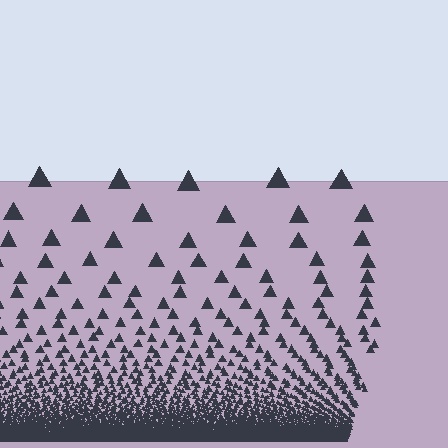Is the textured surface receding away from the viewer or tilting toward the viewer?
The surface appears to tilt toward the viewer. Texture elements get larger and sparser toward the top.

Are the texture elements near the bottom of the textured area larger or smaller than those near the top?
Smaller. The gradient is inverted — elements near the bottom are smaller and denser.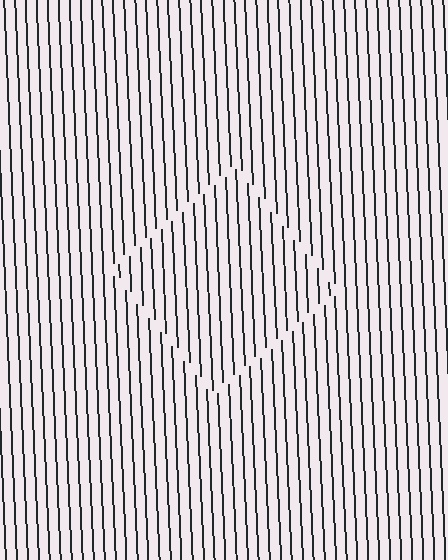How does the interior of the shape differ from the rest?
The interior of the shape contains the same grating, shifted by half a period — the contour is defined by the phase discontinuity where line-ends from the inner and outer gratings abut.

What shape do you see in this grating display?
An illusory square. The interior of the shape contains the same grating, shifted by half a period — the contour is defined by the phase discontinuity where line-ends from the inner and outer gratings abut.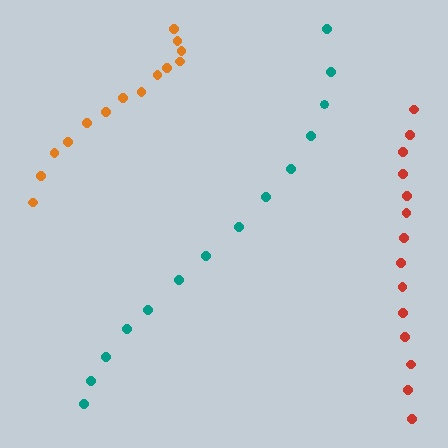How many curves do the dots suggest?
There are 3 distinct paths.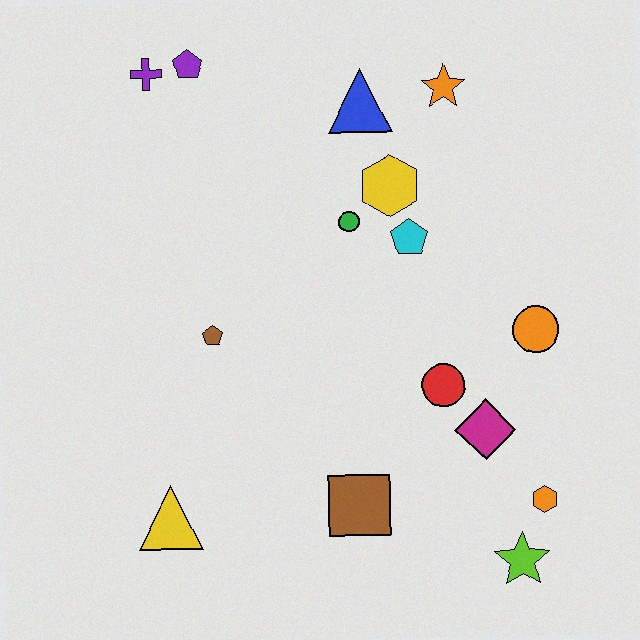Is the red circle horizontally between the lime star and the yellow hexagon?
Yes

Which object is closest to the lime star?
The orange hexagon is closest to the lime star.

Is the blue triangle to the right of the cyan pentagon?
No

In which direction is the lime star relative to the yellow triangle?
The lime star is to the right of the yellow triangle.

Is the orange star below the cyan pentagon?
No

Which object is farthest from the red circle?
The purple cross is farthest from the red circle.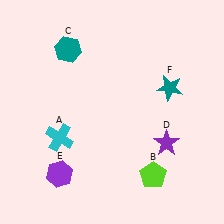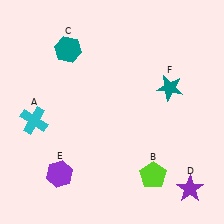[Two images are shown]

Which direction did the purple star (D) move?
The purple star (D) moved down.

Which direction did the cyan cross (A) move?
The cyan cross (A) moved left.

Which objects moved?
The objects that moved are: the cyan cross (A), the purple star (D).